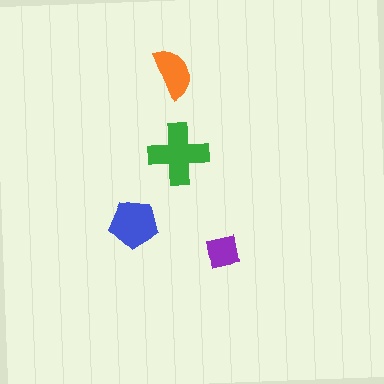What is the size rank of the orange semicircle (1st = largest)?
3rd.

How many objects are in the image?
There are 4 objects in the image.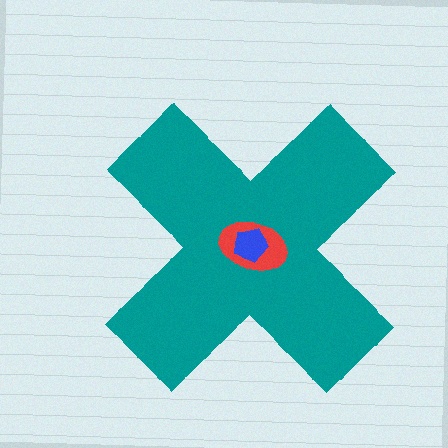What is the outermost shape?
The teal cross.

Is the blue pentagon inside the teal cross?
Yes.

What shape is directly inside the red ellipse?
The blue pentagon.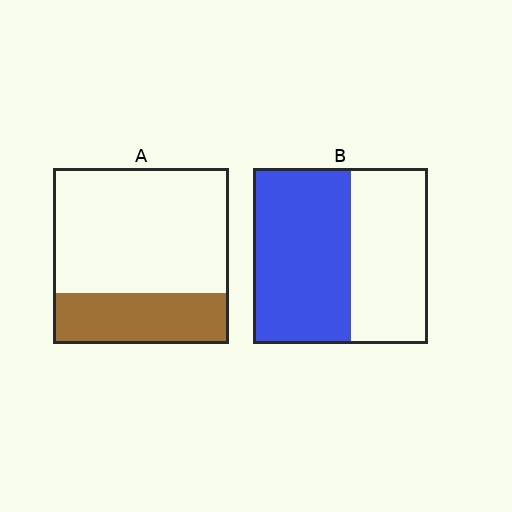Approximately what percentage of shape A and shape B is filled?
A is approximately 30% and B is approximately 55%.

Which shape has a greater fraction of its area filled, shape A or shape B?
Shape B.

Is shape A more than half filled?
No.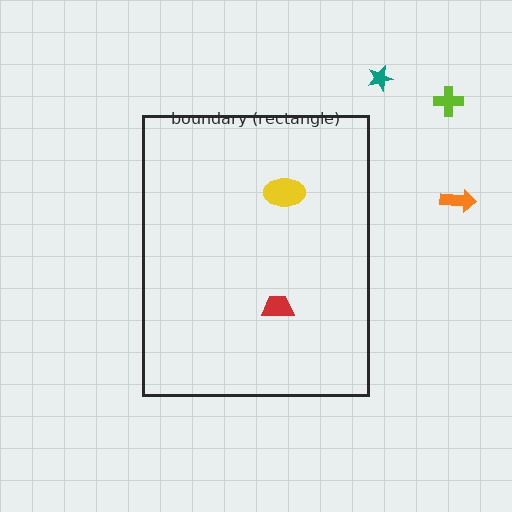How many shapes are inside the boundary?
2 inside, 3 outside.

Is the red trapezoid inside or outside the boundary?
Inside.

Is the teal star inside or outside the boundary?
Outside.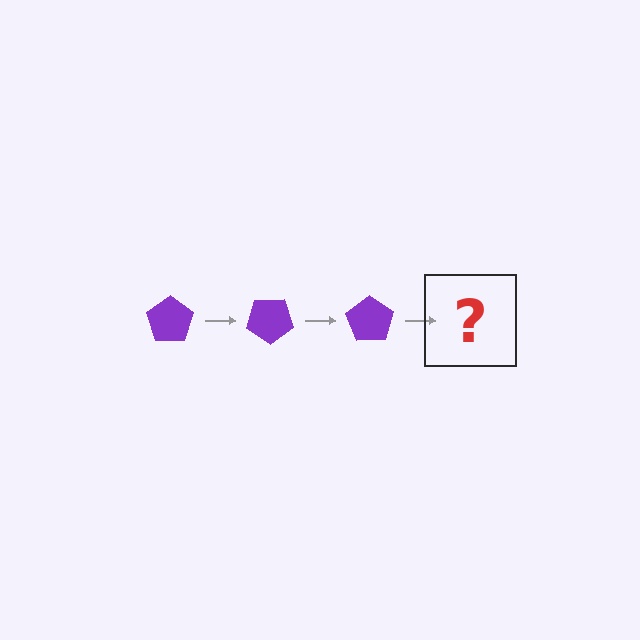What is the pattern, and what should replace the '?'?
The pattern is that the pentagon rotates 35 degrees each step. The '?' should be a purple pentagon rotated 105 degrees.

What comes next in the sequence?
The next element should be a purple pentagon rotated 105 degrees.